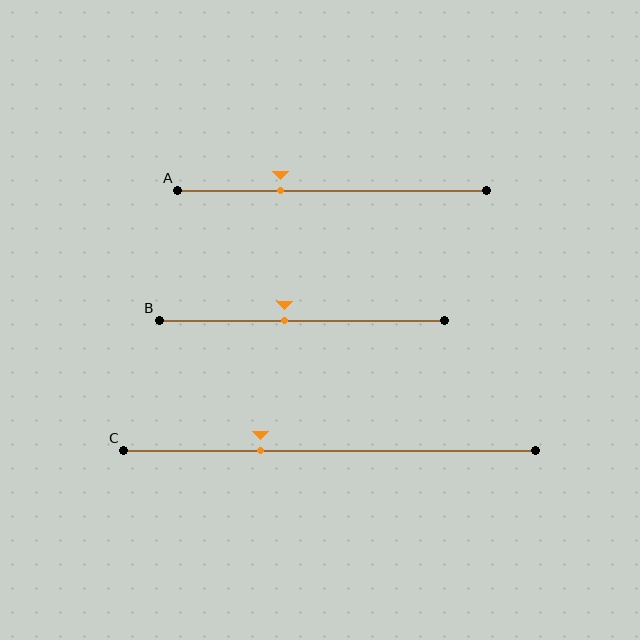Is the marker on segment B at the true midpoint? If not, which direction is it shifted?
No, the marker on segment B is shifted to the left by about 6% of the segment length.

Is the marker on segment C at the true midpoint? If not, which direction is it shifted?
No, the marker on segment C is shifted to the left by about 17% of the segment length.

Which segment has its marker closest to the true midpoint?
Segment B has its marker closest to the true midpoint.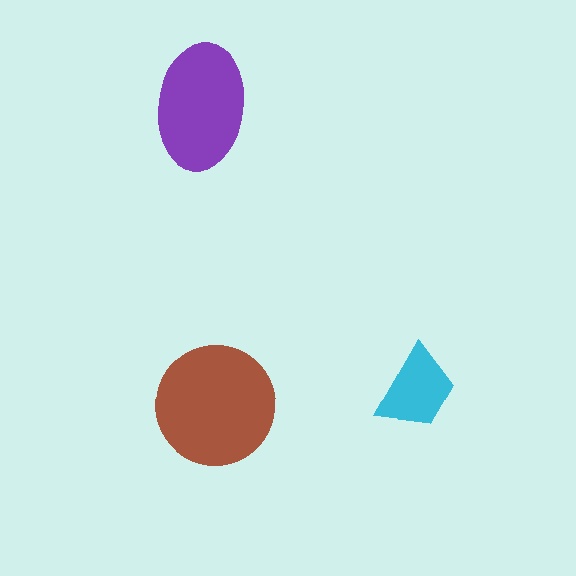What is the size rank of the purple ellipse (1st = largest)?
2nd.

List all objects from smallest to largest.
The cyan trapezoid, the purple ellipse, the brown circle.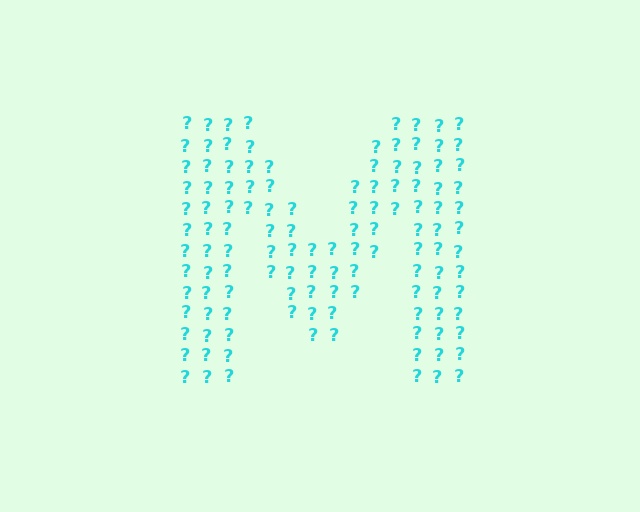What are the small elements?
The small elements are question marks.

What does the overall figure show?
The overall figure shows the letter M.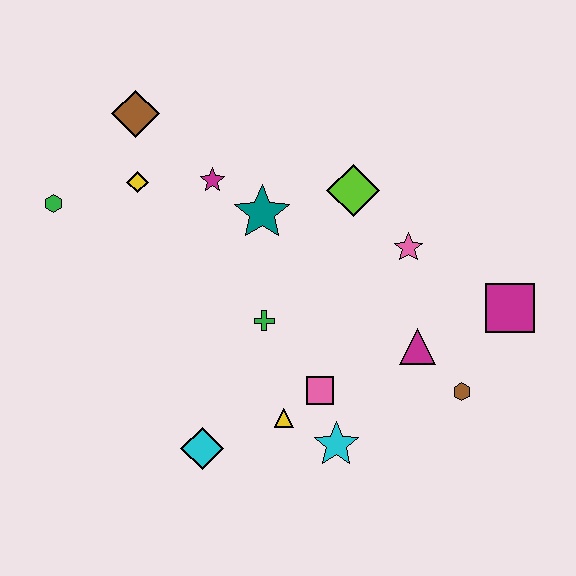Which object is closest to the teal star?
The magenta star is closest to the teal star.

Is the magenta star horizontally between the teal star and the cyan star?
No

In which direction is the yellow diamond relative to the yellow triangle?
The yellow diamond is above the yellow triangle.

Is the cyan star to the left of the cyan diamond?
No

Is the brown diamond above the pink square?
Yes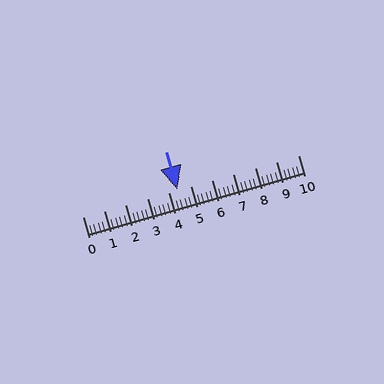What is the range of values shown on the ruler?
The ruler shows values from 0 to 10.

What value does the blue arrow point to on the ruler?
The blue arrow points to approximately 4.4.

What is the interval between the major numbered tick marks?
The major tick marks are spaced 1 units apart.